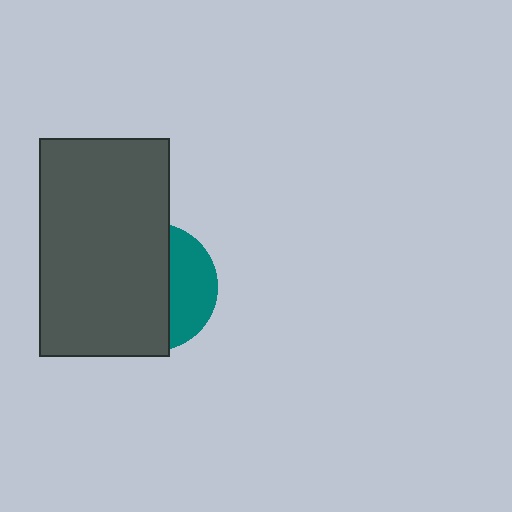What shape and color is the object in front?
The object in front is a dark gray rectangle.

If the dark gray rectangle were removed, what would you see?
You would see the complete teal circle.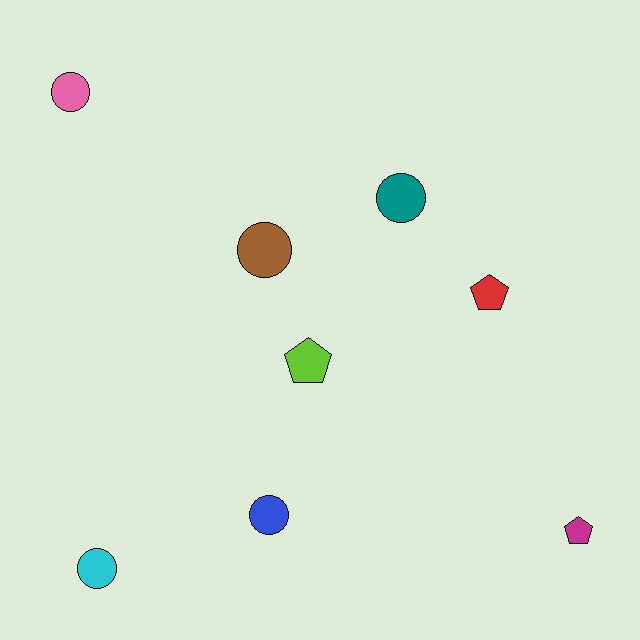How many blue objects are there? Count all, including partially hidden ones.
There is 1 blue object.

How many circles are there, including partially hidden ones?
There are 5 circles.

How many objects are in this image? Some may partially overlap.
There are 8 objects.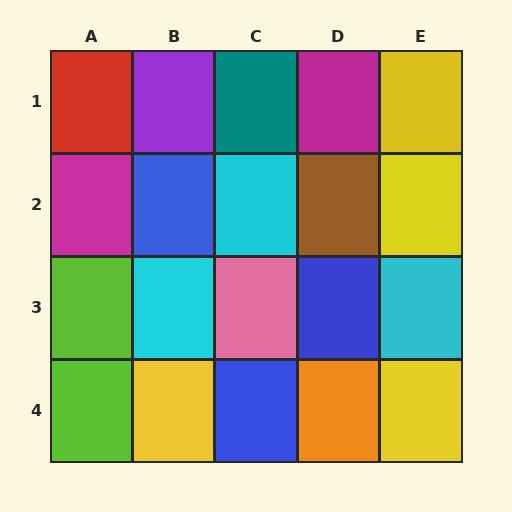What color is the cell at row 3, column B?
Cyan.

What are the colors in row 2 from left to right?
Magenta, blue, cyan, brown, yellow.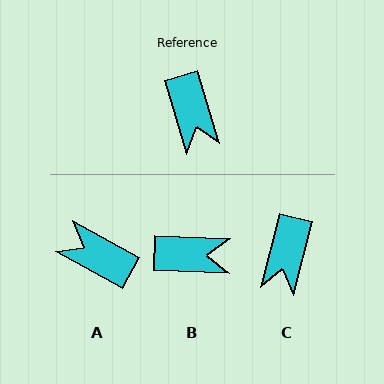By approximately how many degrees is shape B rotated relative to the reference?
Approximately 71 degrees counter-clockwise.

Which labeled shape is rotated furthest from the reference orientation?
A, about 136 degrees away.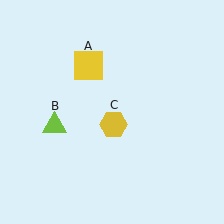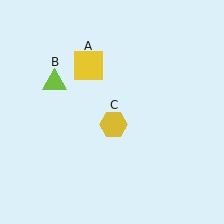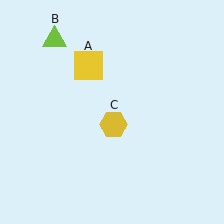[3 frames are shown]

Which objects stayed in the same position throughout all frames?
Yellow square (object A) and yellow hexagon (object C) remained stationary.